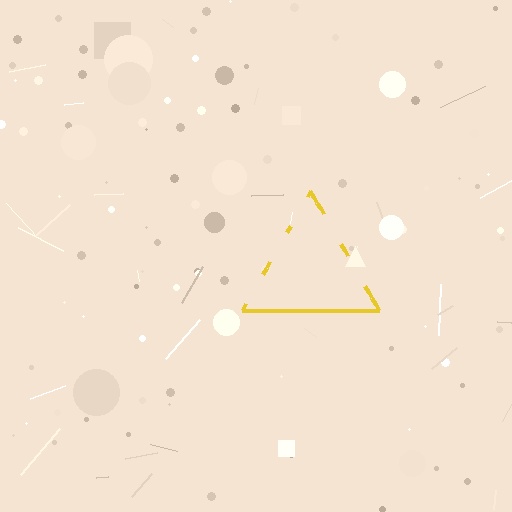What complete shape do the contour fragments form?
The contour fragments form a triangle.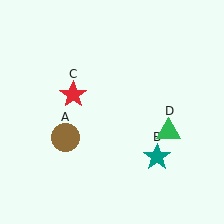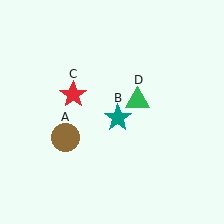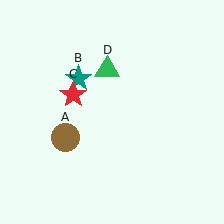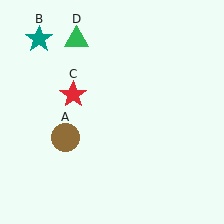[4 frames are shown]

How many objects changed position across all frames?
2 objects changed position: teal star (object B), green triangle (object D).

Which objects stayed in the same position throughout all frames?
Brown circle (object A) and red star (object C) remained stationary.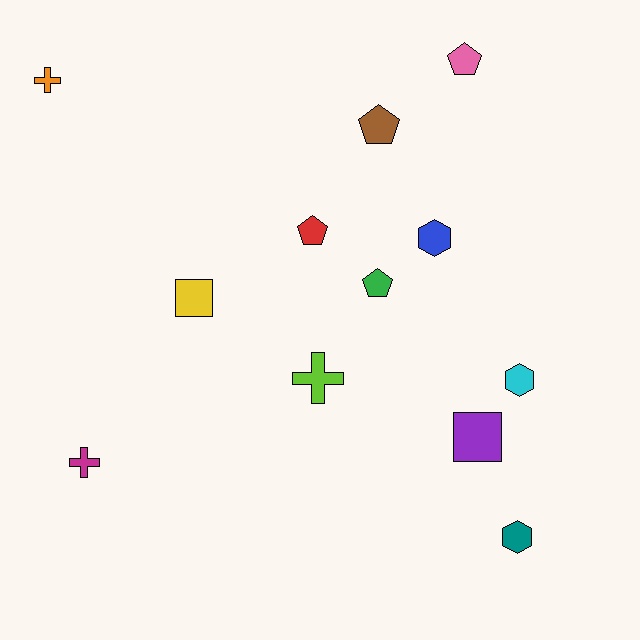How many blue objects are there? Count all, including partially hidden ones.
There is 1 blue object.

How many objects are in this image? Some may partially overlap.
There are 12 objects.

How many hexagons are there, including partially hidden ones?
There are 3 hexagons.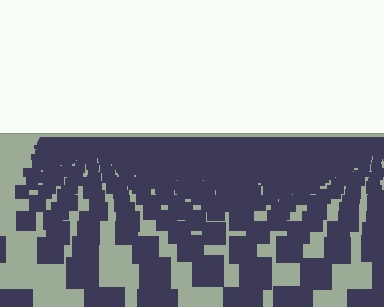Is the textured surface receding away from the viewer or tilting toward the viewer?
The surface is receding away from the viewer. Texture elements get smaller and denser toward the top.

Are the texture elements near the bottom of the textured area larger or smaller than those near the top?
Larger. Near the bottom, elements are closer to the viewer and appear at a bigger on-screen size.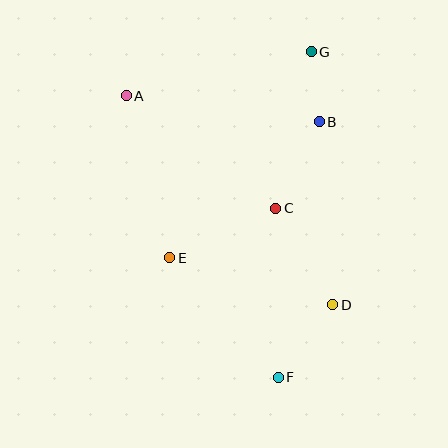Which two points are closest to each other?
Points B and G are closest to each other.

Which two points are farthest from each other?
Points F and G are farthest from each other.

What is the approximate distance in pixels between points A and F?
The distance between A and F is approximately 320 pixels.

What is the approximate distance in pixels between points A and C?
The distance between A and C is approximately 187 pixels.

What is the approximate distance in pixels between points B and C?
The distance between B and C is approximately 97 pixels.